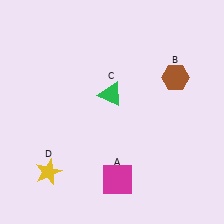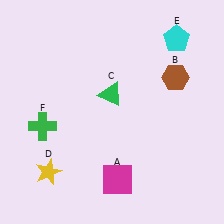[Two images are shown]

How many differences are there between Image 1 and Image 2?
There are 2 differences between the two images.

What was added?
A cyan pentagon (E), a green cross (F) were added in Image 2.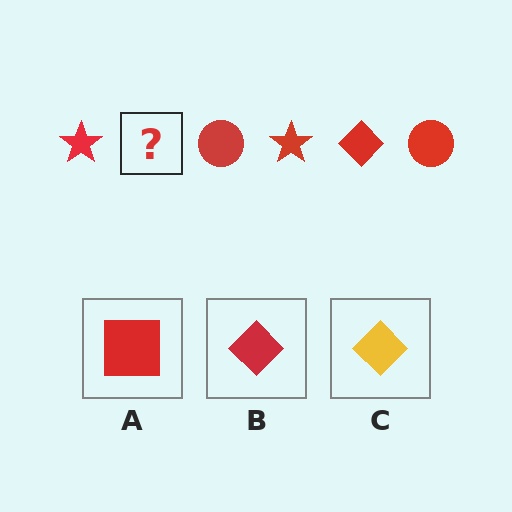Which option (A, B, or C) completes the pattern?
B.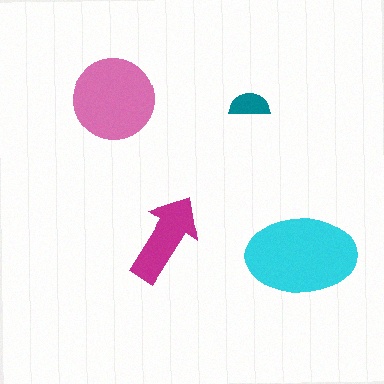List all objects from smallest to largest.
The teal semicircle, the magenta arrow, the pink circle, the cyan ellipse.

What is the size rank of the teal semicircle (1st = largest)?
4th.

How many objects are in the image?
There are 4 objects in the image.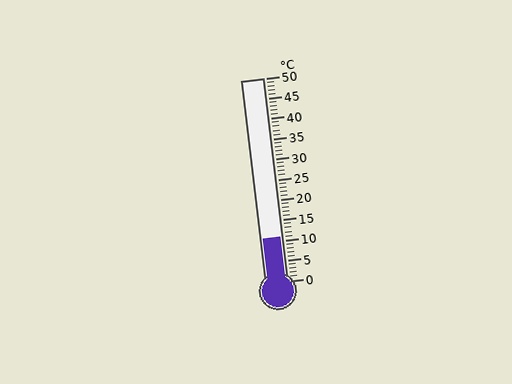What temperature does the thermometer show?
The thermometer shows approximately 11°C.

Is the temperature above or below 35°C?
The temperature is below 35°C.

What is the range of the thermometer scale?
The thermometer scale ranges from 0°C to 50°C.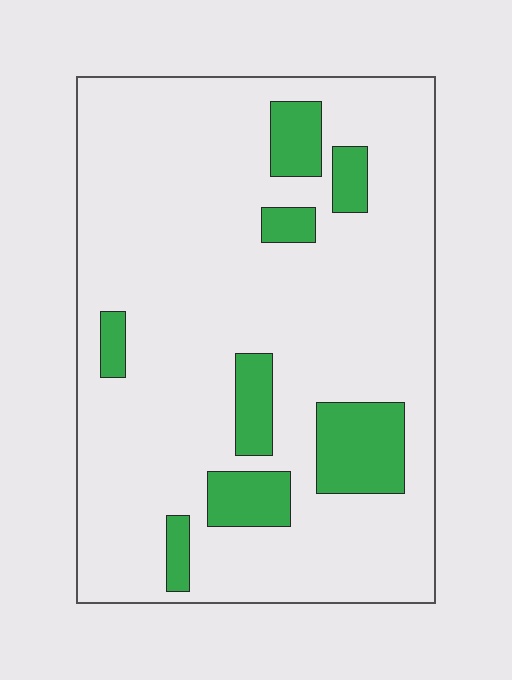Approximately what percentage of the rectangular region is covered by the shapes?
Approximately 15%.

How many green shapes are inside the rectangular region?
8.